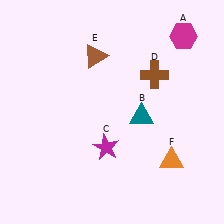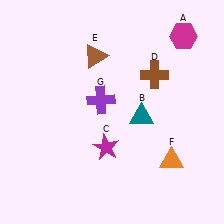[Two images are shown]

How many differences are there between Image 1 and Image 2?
There is 1 difference between the two images.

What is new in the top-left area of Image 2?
A purple cross (G) was added in the top-left area of Image 2.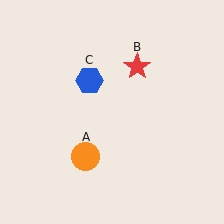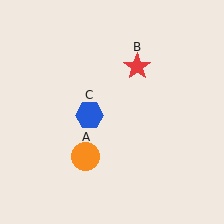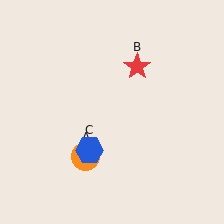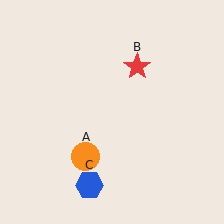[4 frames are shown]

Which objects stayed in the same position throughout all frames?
Orange circle (object A) and red star (object B) remained stationary.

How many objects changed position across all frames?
1 object changed position: blue hexagon (object C).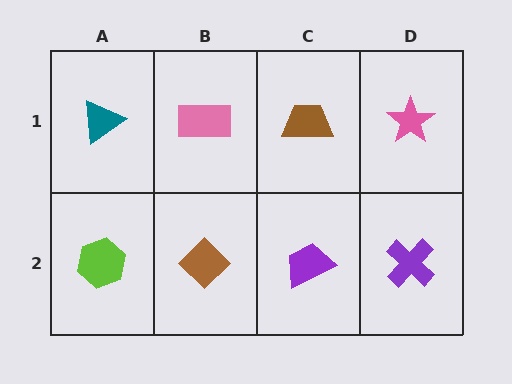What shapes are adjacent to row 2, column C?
A brown trapezoid (row 1, column C), a brown diamond (row 2, column B), a purple cross (row 2, column D).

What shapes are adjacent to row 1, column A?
A lime hexagon (row 2, column A), a pink rectangle (row 1, column B).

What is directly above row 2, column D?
A pink star.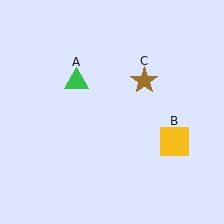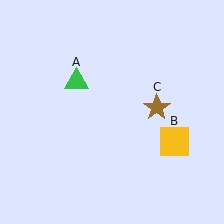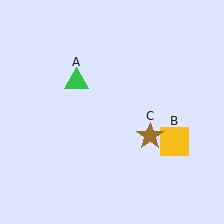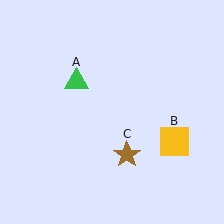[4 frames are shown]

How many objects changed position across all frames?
1 object changed position: brown star (object C).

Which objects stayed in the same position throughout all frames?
Green triangle (object A) and yellow square (object B) remained stationary.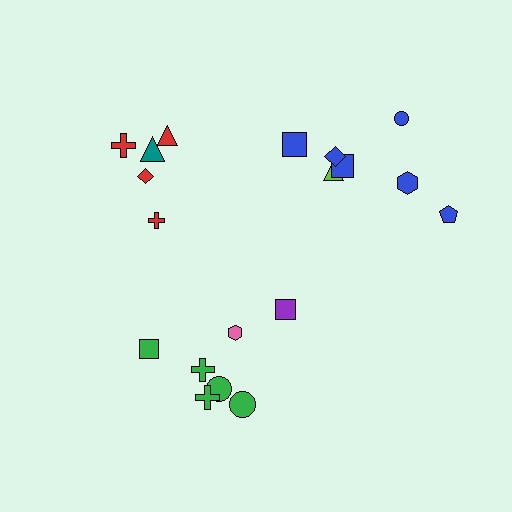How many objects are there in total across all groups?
There are 19 objects.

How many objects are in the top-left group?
There are 5 objects.